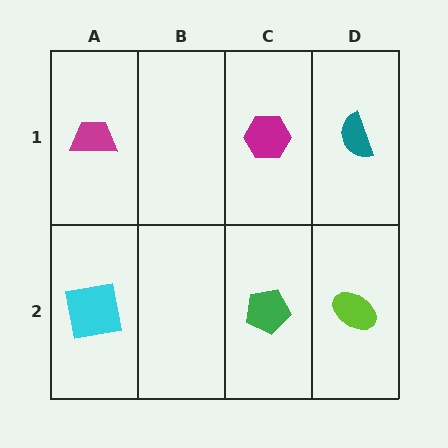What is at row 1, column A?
A magenta trapezoid.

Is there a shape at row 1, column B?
No, that cell is empty.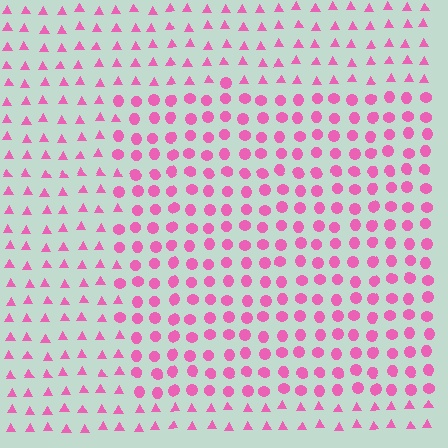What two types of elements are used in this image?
The image uses circles inside the rectangle region and triangles outside it.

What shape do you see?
I see a rectangle.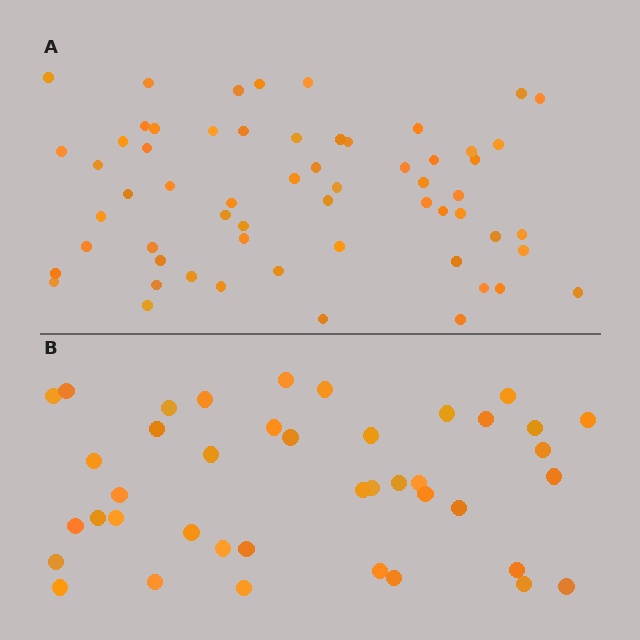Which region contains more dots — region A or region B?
Region A (the top region) has more dots.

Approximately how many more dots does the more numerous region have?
Region A has approximately 20 more dots than region B.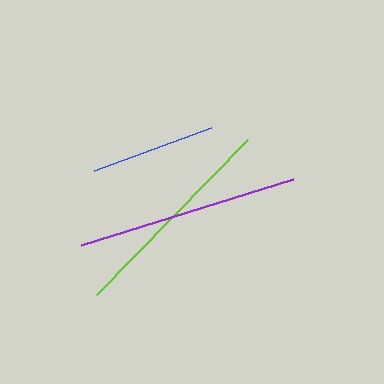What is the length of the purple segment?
The purple segment is approximately 223 pixels long.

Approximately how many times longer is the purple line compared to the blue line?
The purple line is approximately 1.8 times the length of the blue line.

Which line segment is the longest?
The purple line is the longest at approximately 223 pixels.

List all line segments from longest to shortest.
From longest to shortest: purple, lime, blue.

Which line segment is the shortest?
The blue line is the shortest at approximately 125 pixels.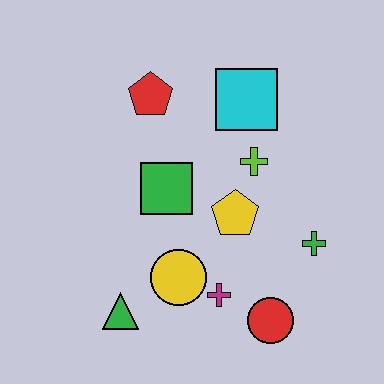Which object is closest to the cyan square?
The lime cross is closest to the cyan square.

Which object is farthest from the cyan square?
The green triangle is farthest from the cyan square.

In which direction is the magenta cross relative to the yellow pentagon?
The magenta cross is below the yellow pentagon.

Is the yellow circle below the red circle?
No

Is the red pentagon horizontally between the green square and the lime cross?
No